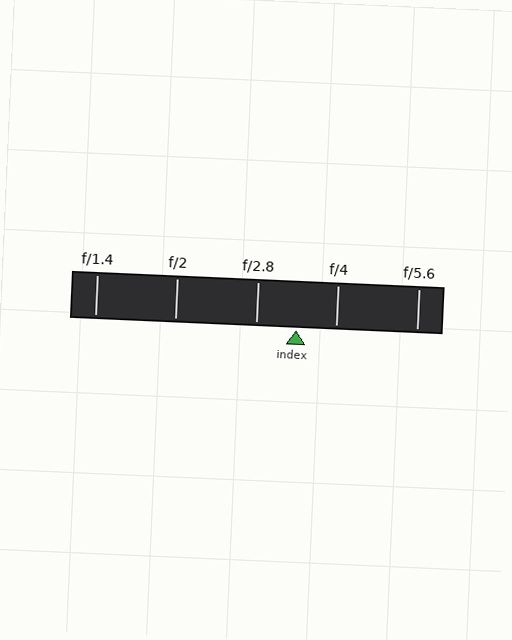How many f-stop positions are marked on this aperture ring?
There are 5 f-stop positions marked.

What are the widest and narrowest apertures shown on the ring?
The widest aperture shown is f/1.4 and the narrowest is f/5.6.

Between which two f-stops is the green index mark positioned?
The index mark is between f/2.8 and f/4.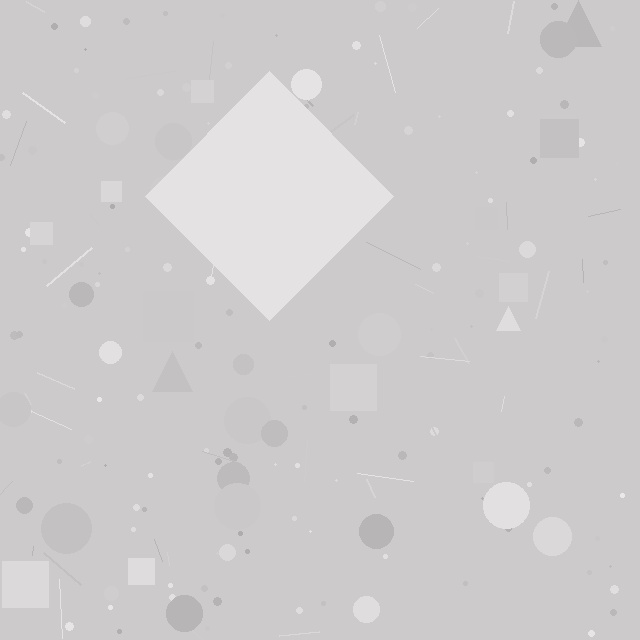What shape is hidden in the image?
A diamond is hidden in the image.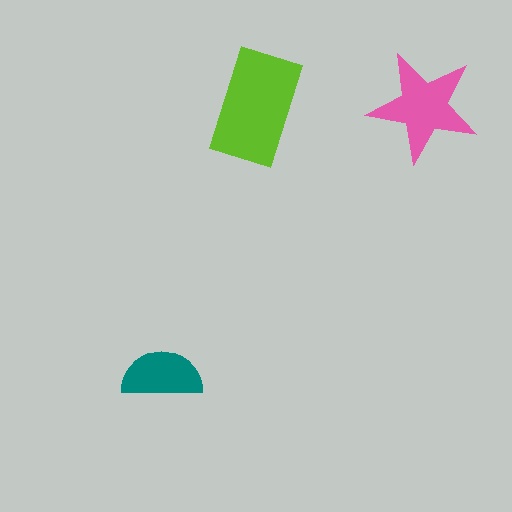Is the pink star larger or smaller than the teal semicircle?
Larger.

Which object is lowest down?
The teal semicircle is bottommost.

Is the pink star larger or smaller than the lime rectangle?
Smaller.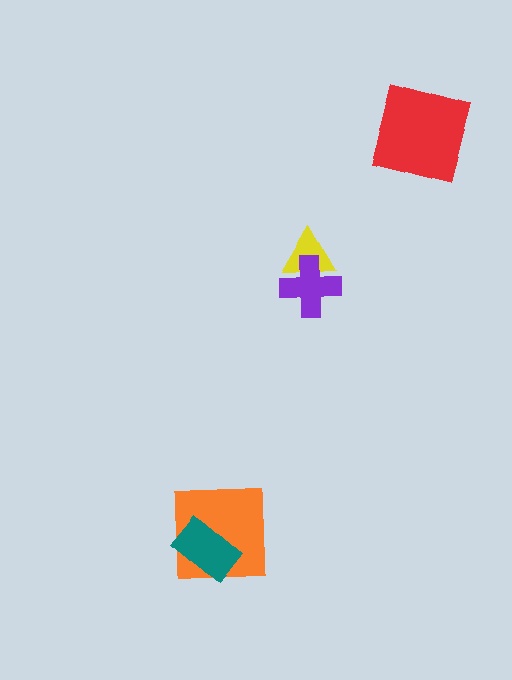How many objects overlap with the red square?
0 objects overlap with the red square.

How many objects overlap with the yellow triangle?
1 object overlaps with the yellow triangle.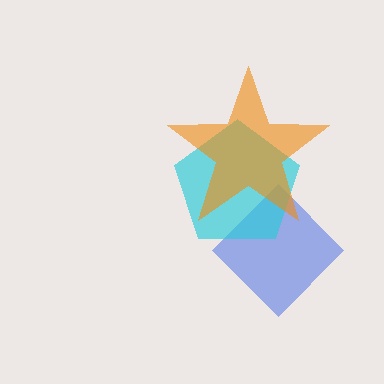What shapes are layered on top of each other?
The layered shapes are: a blue diamond, a cyan pentagon, an orange star.